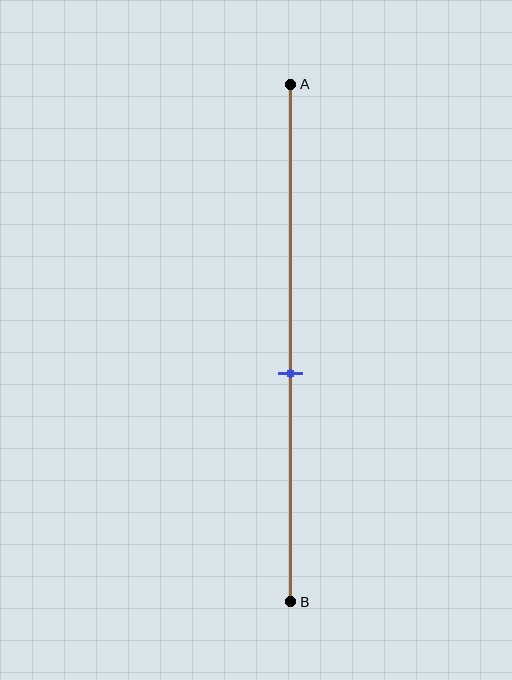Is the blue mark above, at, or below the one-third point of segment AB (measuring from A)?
The blue mark is below the one-third point of segment AB.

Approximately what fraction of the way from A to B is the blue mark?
The blue mark is approximately 55% of the way from A to B.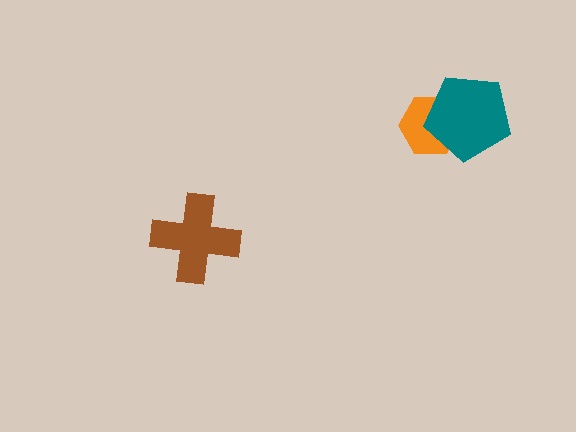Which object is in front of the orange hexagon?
The teal pentagon is in front of the orange hexagon.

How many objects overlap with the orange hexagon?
1 object overlaps with the orange hexagon.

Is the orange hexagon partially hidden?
Yes, it is partially covered by another shape.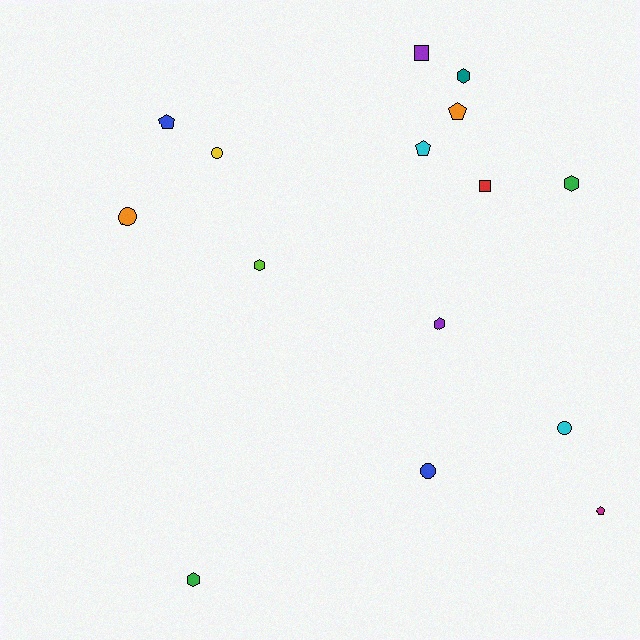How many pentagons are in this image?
There are 4 pentagons.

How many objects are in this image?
There are 15 objects.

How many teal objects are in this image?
There is 1 teal object.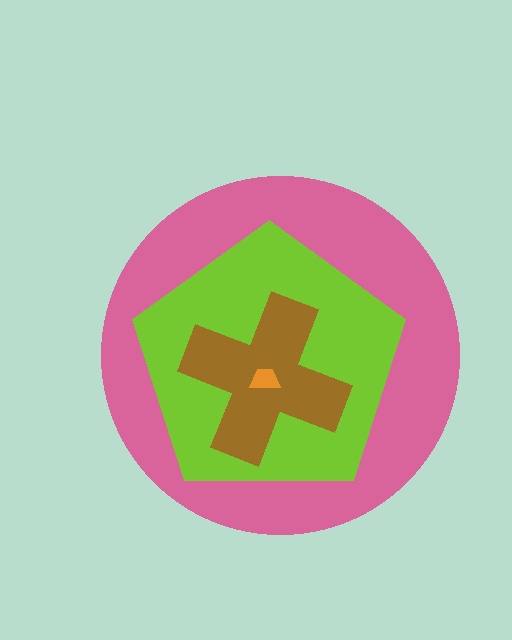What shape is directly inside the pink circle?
The lime pentagon.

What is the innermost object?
The orange trapezoid.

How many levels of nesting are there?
4.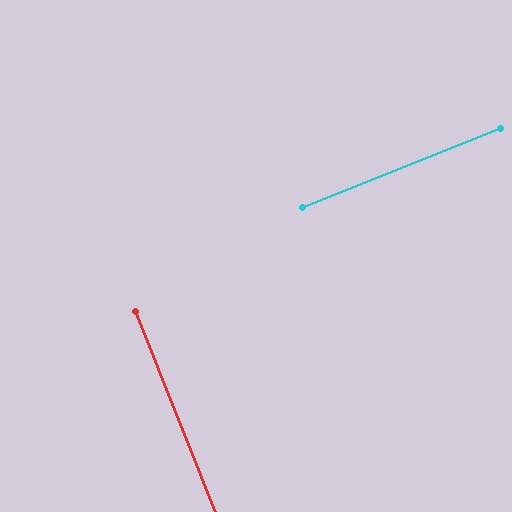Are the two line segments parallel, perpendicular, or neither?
Perpendicular — they meet at approximately 90°.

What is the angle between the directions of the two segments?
Approximately 90 degrees.